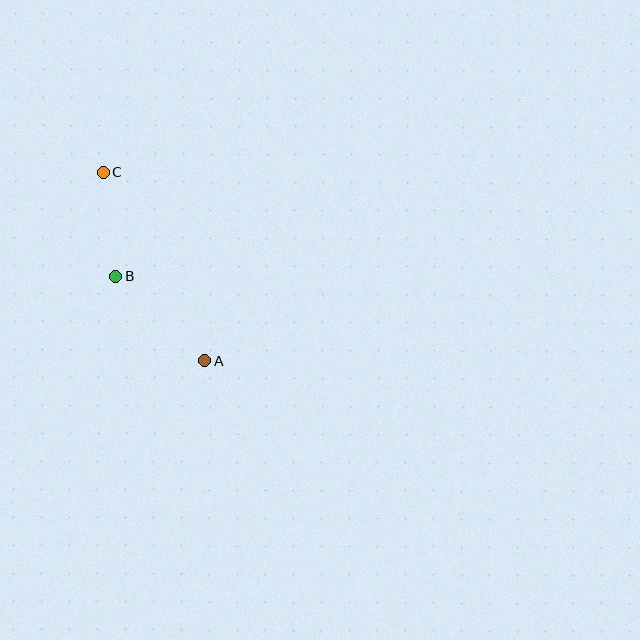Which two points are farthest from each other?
Points A and C are farthest from each other.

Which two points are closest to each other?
Points B and C are closest to each other.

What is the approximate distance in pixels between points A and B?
The distance between A and B is approximately 122 pixels.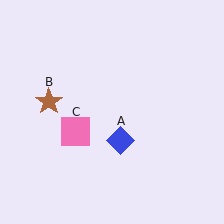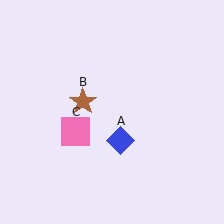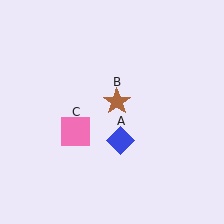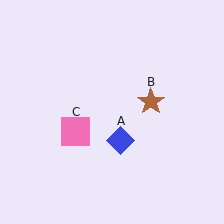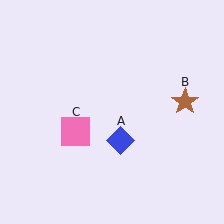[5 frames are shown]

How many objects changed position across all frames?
1 object changed position: brown star (object B).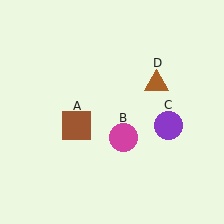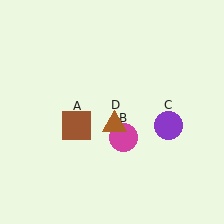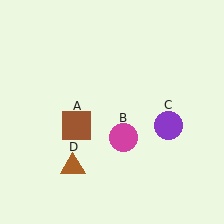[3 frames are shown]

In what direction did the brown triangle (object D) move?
The brown triangle (object D) moved down and to the left.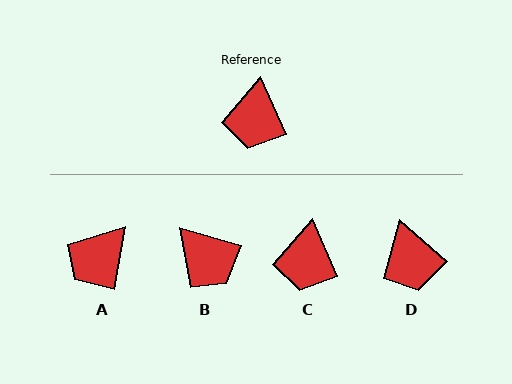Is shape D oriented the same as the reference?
No, it is off by about 25 degrees.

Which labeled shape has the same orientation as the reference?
C.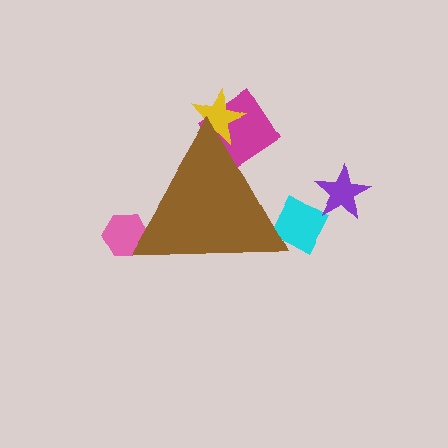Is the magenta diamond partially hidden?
Yes, the magenta diamond is partially hidden behind the brown triangle.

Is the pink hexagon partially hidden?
Yes, the pink hexagon is partially hidden behind the brown triangle.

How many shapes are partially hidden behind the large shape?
4 shapes are partially hidden.